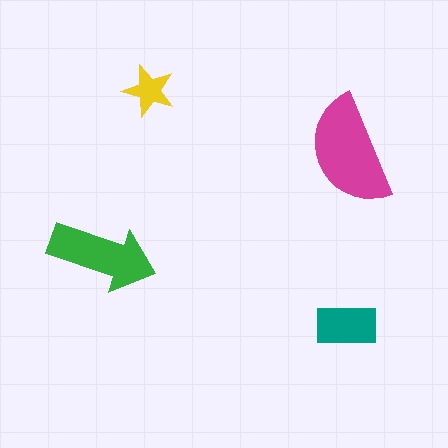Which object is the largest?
The magenta semicircle.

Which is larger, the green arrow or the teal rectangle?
The green arrow.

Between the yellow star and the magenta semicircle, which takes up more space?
The magenta semicircle.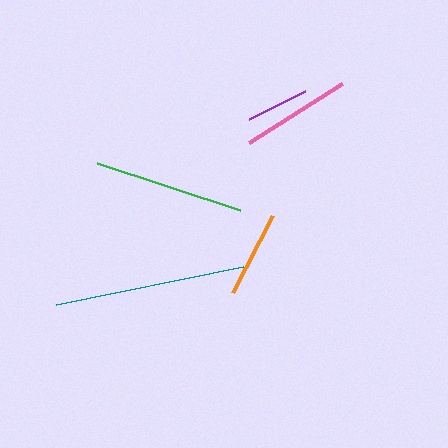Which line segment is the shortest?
The purple line is the shortest at approximately 62 pixels.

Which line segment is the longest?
The teal line is the longest at approximately 191 pixels.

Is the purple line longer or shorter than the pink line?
The pink line is longer than the purple line.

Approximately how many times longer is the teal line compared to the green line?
The teal line is approximately 1.3 times the length of the green line.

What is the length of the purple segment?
The purple segment is approximately 62 pixels long.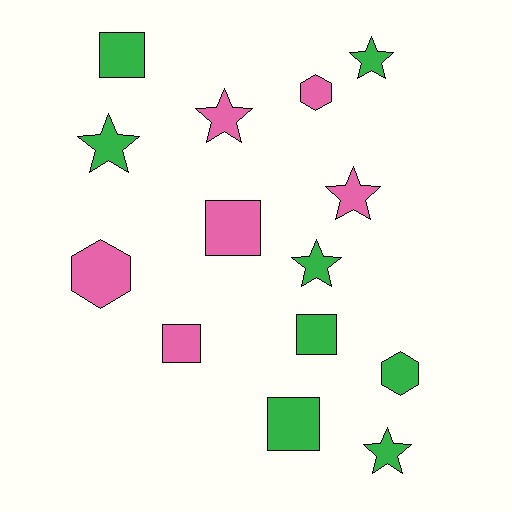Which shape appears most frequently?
Star, with 6 objects.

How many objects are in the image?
There are 14 objects.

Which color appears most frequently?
Green, with 8 objects.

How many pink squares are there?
There are 2 pink squares.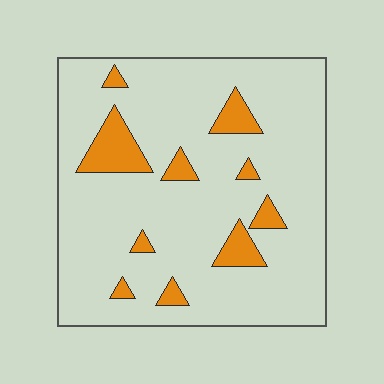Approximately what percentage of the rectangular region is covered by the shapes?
Approximately 10%.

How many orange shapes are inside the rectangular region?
10.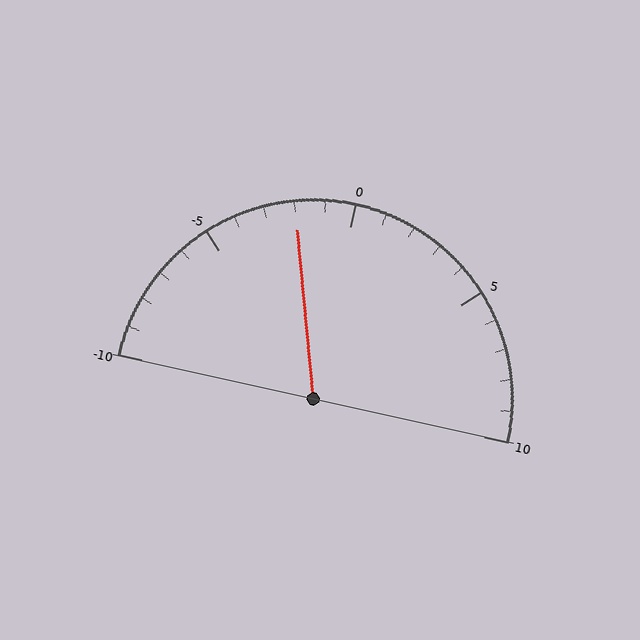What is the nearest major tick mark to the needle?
The nearest major tick mark is 0.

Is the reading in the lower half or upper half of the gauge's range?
The reading is in the lower half of the range (-10 to 10).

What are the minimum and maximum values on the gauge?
The gauge ranges from -10 to 10.